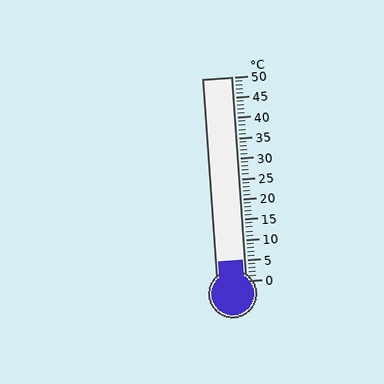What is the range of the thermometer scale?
The thermometer scale ranges from 0°C to 50°C.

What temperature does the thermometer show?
The thermometer shows approximately 5°C.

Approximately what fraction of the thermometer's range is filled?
The thermometer is filled to approximately 10% of its range.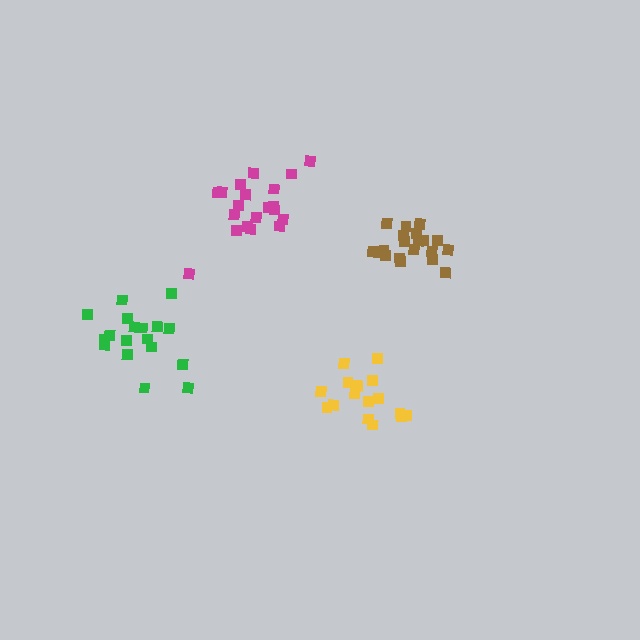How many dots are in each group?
Group 1: 20 dots, Group 2: 16 dots, Group 3: 18 dots, Group 4: 20 dots (74 total).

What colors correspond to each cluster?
The clusters are colored: brown, yellow, green, magenta.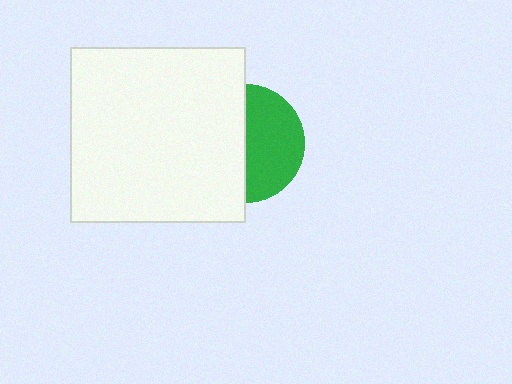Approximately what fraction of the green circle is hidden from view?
Roughly 50% of the green circle is hidden behind the white square.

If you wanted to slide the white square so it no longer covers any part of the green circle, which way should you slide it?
Slide it left — that is the most direct way to separate the two shapes.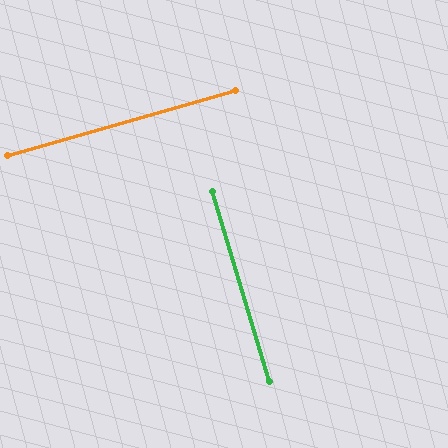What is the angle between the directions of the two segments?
Approximately 89 degrees.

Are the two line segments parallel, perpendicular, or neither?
Perpendicular — they meet at approximately 89°.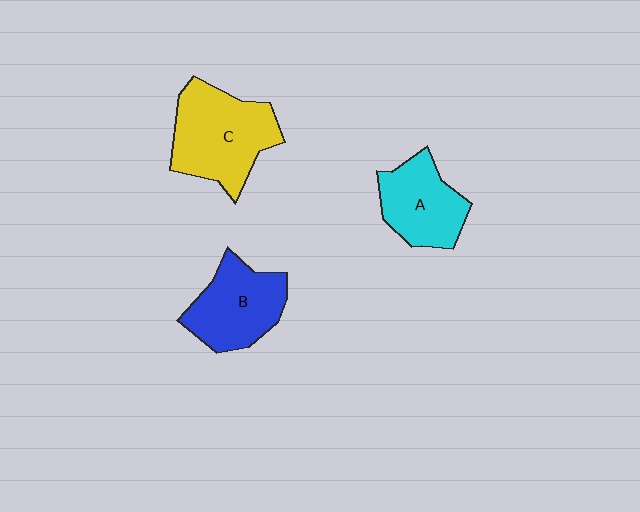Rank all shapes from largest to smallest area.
From largest to smallest: C (yellow), B (blue), A (cyan).